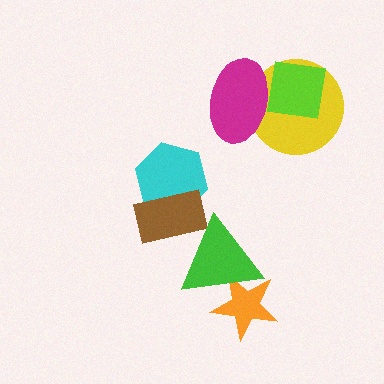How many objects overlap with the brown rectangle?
2 objects overlap with the brown rectangle.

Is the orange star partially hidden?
Yes, it is partially covered by another shape.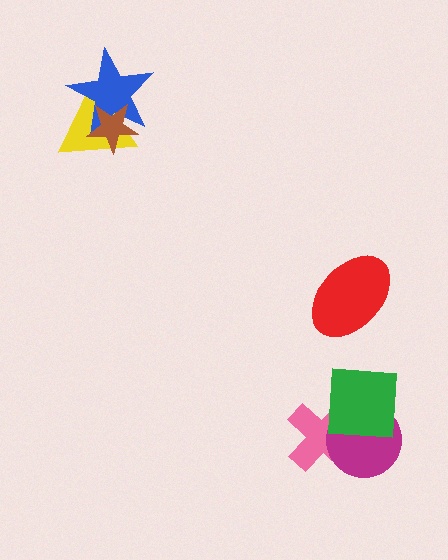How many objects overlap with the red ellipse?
0 objects overlap with the red ellipse.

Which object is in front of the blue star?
The brown star is in front of the blue star.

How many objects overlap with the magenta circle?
2 objects overlap with the magenta circle.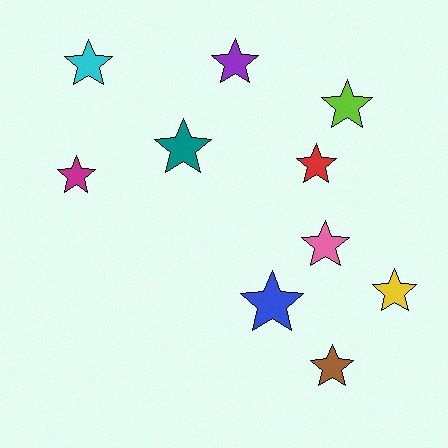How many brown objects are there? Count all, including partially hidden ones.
There is 1 brown object.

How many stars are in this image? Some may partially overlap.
There are 10 stars.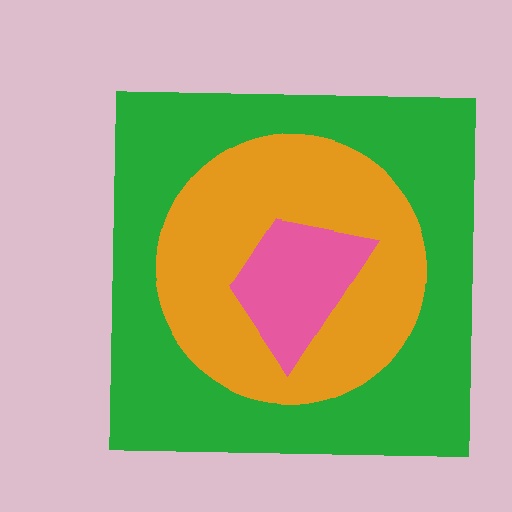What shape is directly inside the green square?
The orange circle.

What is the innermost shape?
The pink trapezoid.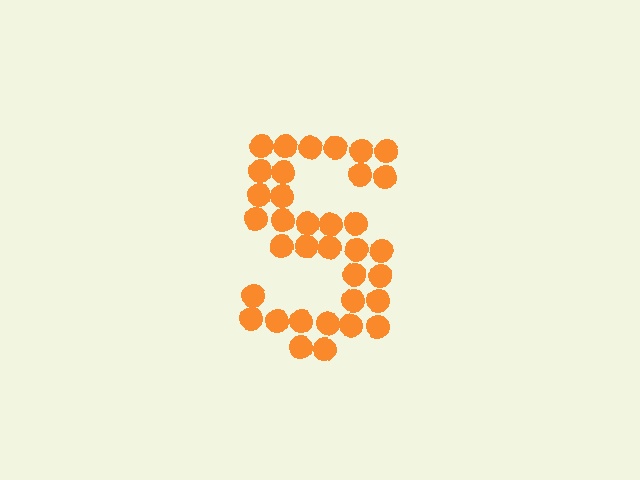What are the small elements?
The small elements are circles.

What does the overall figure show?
The overall figure shows the letter S.